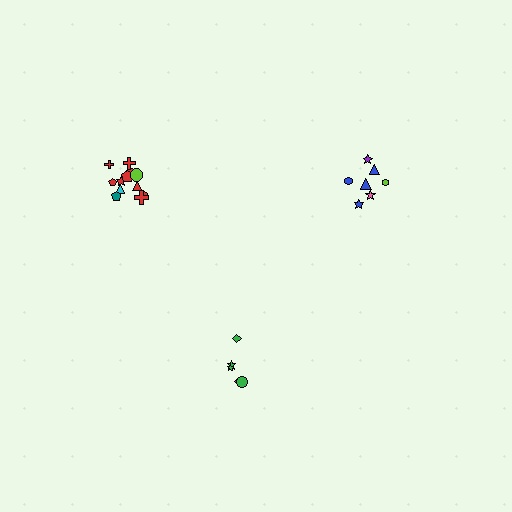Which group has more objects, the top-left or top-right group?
The top-left group.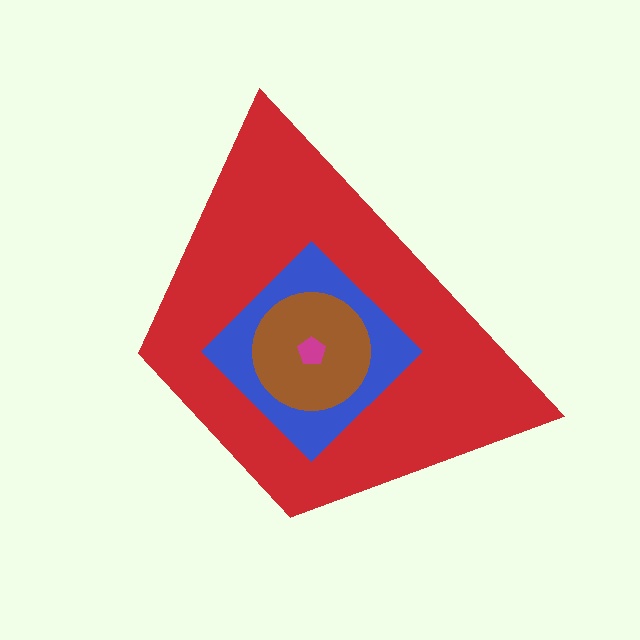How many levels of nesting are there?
4.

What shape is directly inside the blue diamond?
The brown circle.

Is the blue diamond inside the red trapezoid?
Yes.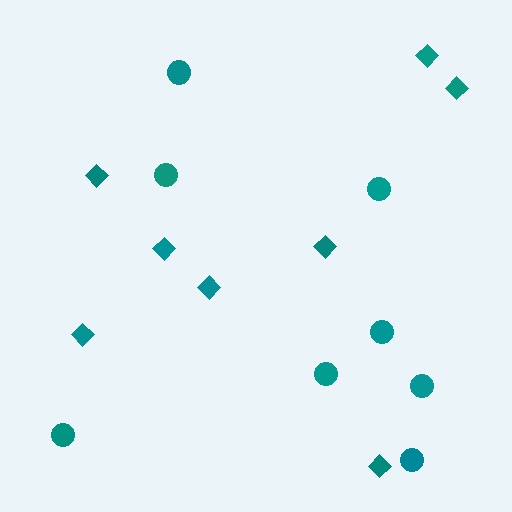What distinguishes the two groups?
There are 2 groups: one group of circles (8) and one group of diamonds (8).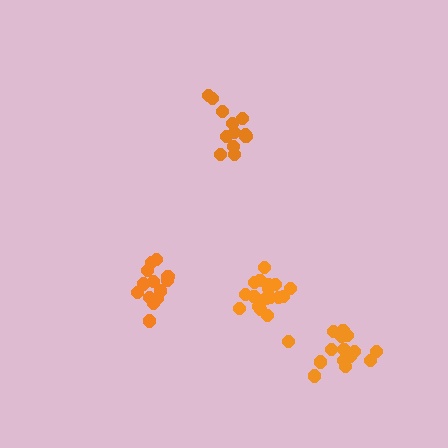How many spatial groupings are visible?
There are 4 spatial groupings.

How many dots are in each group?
Group 1: 14 dots, Group 2: 17 dots, Group 3: 16 dots, Group 4: 12 dots (59 total).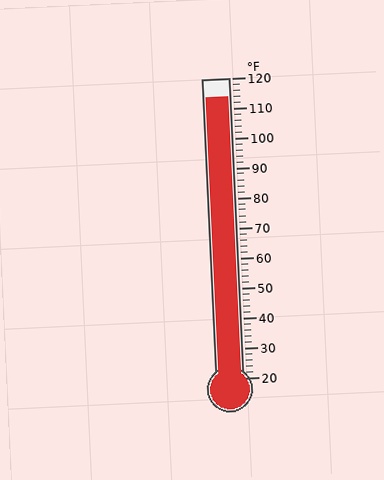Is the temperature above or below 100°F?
The temperature is above 100°F.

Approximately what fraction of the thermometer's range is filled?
The thermometer is filled to approximately 95% of its range.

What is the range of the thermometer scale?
The thermometer scale ranges from 20°F to 120°F.